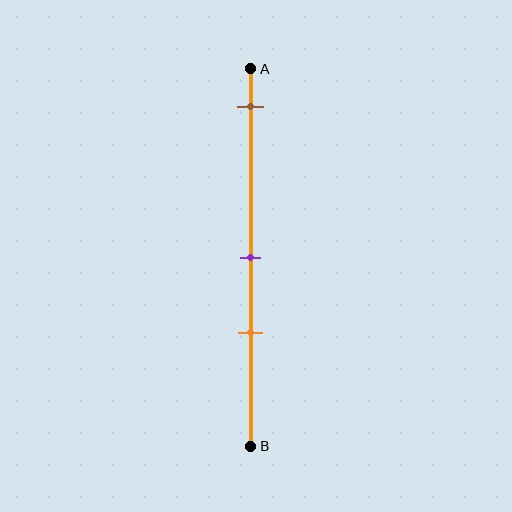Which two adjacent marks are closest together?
The purple and orange marks are the closest adjacent pair.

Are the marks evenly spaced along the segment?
No, the marks are not evenly spaced.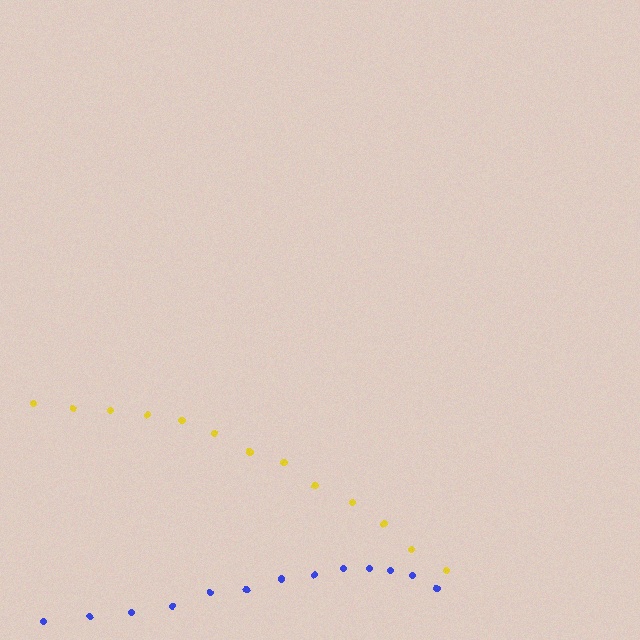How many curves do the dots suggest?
There are 2 distinct paths.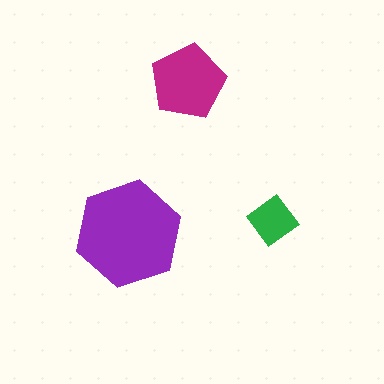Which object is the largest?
The purple hexagon.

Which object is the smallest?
The green diamond.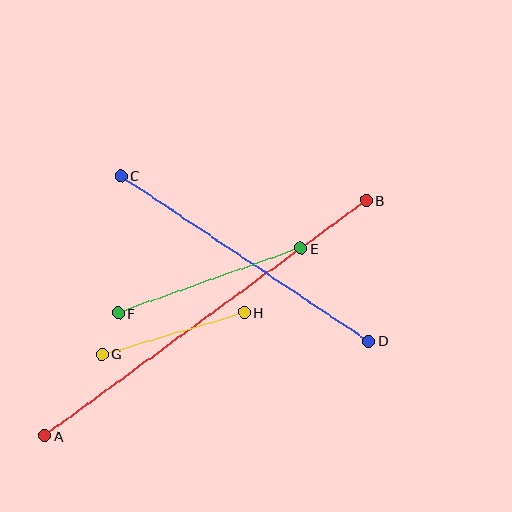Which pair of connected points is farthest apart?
Points A and B are farthest apart.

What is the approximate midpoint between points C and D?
The midpoint is at approximately (245, 258) pixels.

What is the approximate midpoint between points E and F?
The midpoint is at approximately (210, 281) pixels.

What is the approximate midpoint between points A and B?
The midpoint is at approximately (205, 318) pixels.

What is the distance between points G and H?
The distance is approximately 148 pixels.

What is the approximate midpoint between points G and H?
The midpoint is at approximately (173, 333) pixels.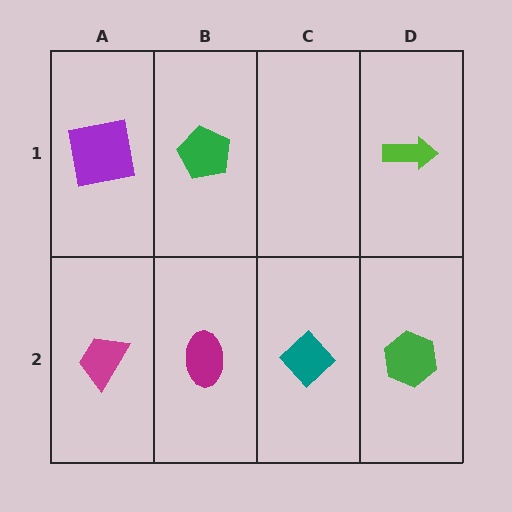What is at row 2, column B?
A magenta ellipse.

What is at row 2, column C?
A teal diamond.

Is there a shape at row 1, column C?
No, that cell is empty.